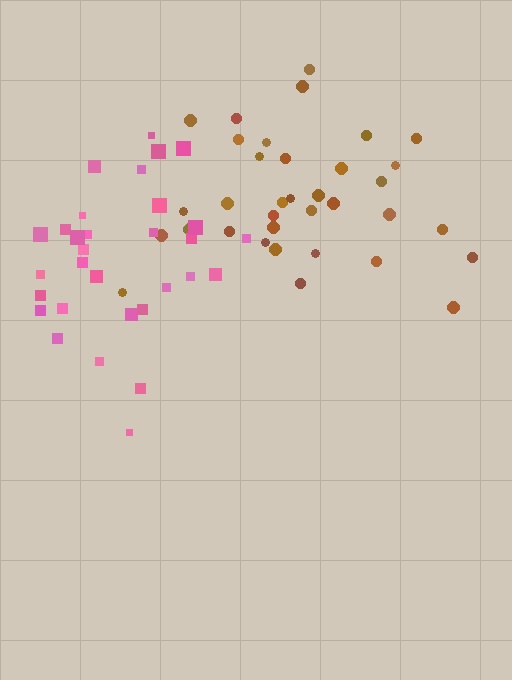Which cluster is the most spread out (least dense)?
Pink.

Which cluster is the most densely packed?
Brown.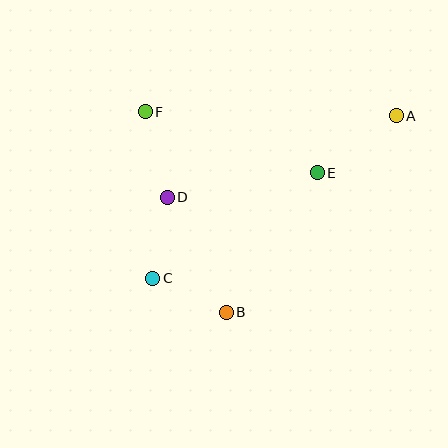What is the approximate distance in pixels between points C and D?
The distance between C and D is approximately 82 pixels.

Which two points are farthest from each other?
Points A and C are farthest from each other.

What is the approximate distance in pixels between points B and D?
The distance between B and D is approximately 129 pixels.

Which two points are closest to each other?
Points B and C are closest to each other.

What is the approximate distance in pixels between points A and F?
The distance between A and F is approximately 251 pixels.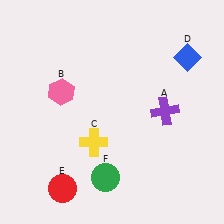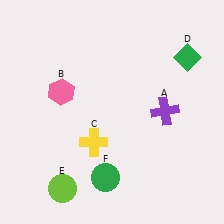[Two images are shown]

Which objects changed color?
D changed from blue to green. E changed from red to lime.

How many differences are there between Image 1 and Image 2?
There are 2 differences between the two images.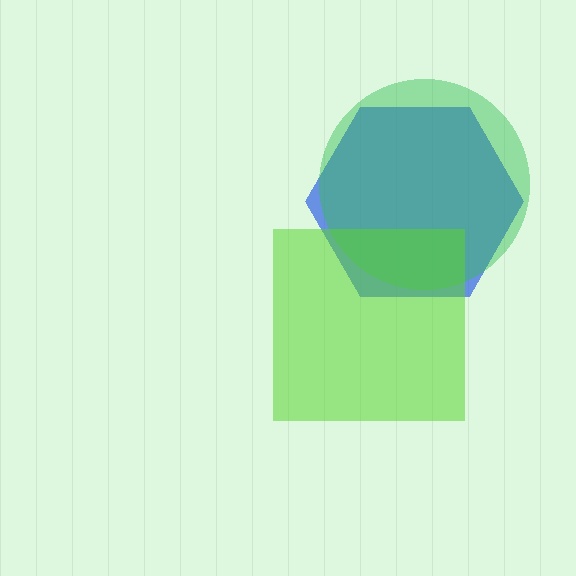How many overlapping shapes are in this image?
There are 3 overlapping shapes in the image.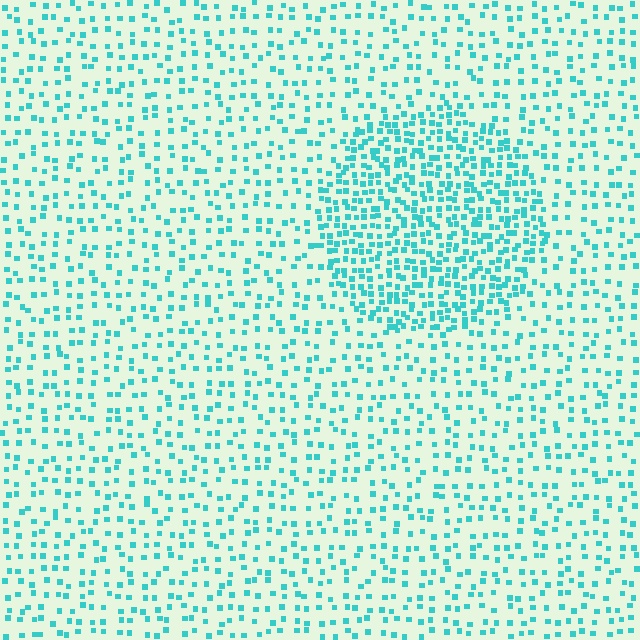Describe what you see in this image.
The image contains small cyan elements arranged at two different densities. A circle-shaped region is visible where the elements are more densely packed than the surrounding area.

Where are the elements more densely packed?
The elements are more densely packed inside the circle boundary.